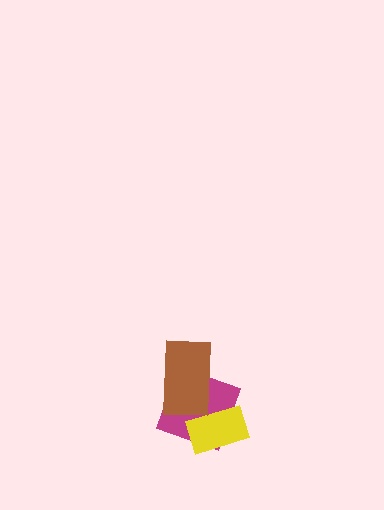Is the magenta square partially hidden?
Yes, it is partially covered by another shape.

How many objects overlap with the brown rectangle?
1 object overlaps with the brown rectangle.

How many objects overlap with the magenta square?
2 objects overlap with the magenta square.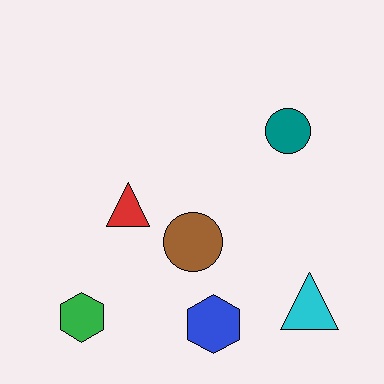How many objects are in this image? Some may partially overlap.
There are 6 objects.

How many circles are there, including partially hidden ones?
There are 2 circles.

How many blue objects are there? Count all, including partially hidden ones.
There is 1 blue object.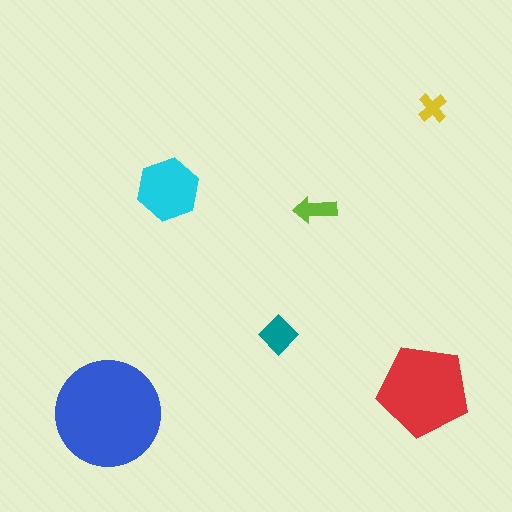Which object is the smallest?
The yellow cross.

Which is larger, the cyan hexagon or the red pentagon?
The red pentagon.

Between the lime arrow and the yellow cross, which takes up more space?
The lime arrow.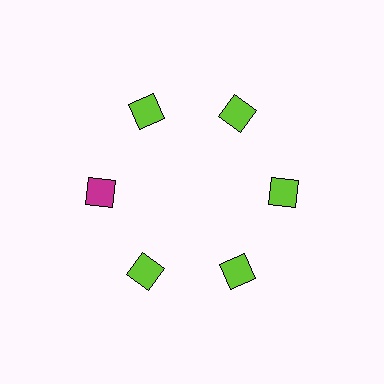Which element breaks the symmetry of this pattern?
The magenta diamond at roughly the 9 o'clock position breaks the symmetry. All other shapes are lime diamonds.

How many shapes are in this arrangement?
There are 6 shapes arranged in a ring pattern.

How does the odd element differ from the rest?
It has a different color: magenta instead of lime.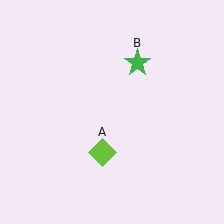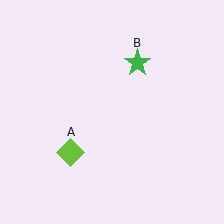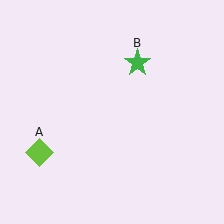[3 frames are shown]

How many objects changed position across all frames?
1 object changed position: lime diamond (object A).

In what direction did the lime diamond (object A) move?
The lime diamond (object A) moved left.